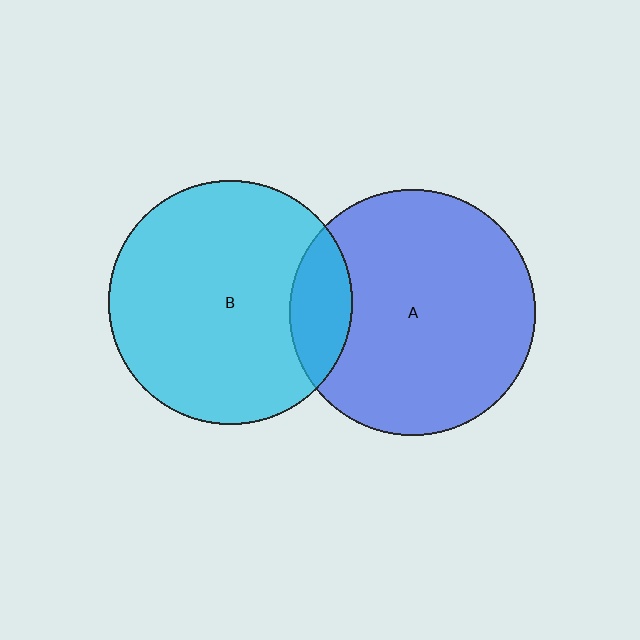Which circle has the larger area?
Circle A (blue).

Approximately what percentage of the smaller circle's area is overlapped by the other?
Approximately 15%.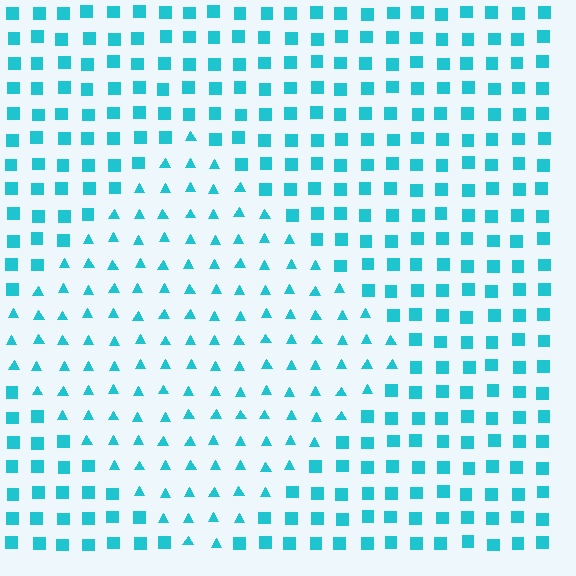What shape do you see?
I see a diamond.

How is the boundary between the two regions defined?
The boundary is defined by a change in element shape: triangles inside vs. squares outside. All elements share the same color and spacing.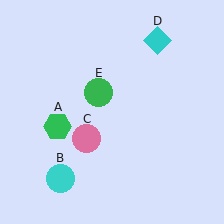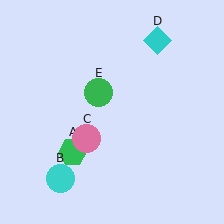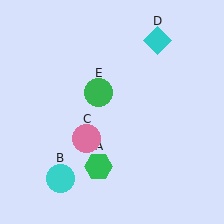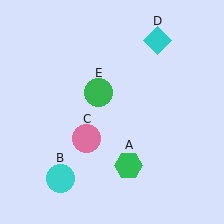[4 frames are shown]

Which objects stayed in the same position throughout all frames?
Cyan circle (object B) and pink circle (object C) and cyan diamond (object D) and green circle (object E) remained stationary.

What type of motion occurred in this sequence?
The green hexagon (object A) rotated counterclockwise around the center of the scene.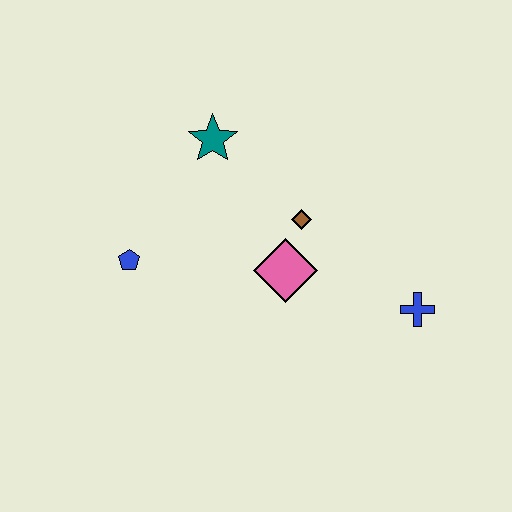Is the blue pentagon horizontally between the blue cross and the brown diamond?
No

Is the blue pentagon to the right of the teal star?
No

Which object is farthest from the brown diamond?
The blue pentagon is farthest from the brown diamond.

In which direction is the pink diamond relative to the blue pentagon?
The pink diamond is to the right of the blue pentagon.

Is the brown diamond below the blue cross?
No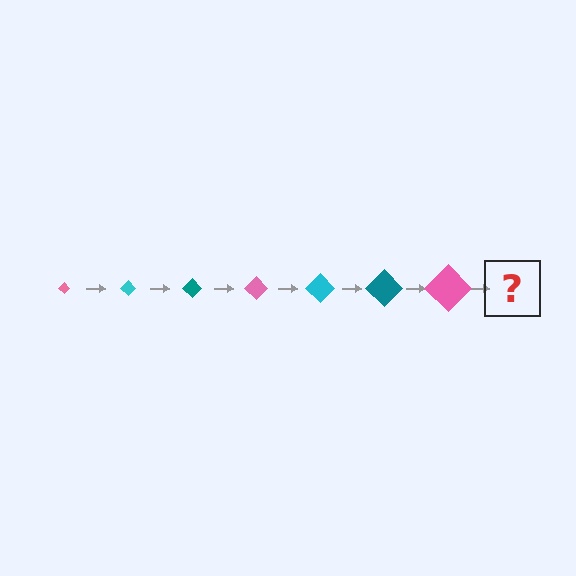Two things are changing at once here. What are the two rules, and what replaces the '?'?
The two rules are that the diamond grows larger each step and the color cycles through pink, cyan, and teal. The '?' should be a cyan diamond, larger than the previous one.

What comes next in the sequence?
The next element should be a cyan diamond, larger than the previous one.